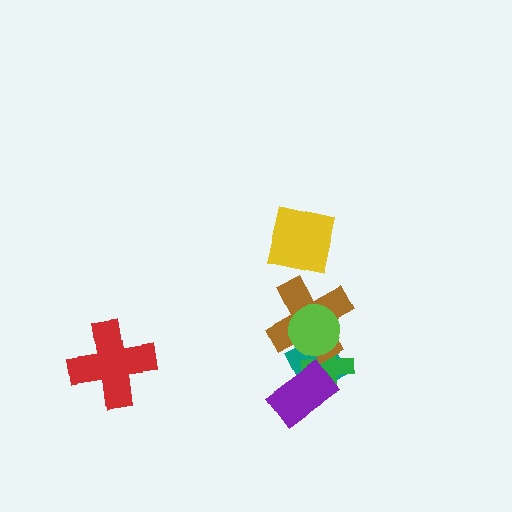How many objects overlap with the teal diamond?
4 objects overlap with the teal diamond.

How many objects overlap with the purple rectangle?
2 objects overlap with the purple rectangle.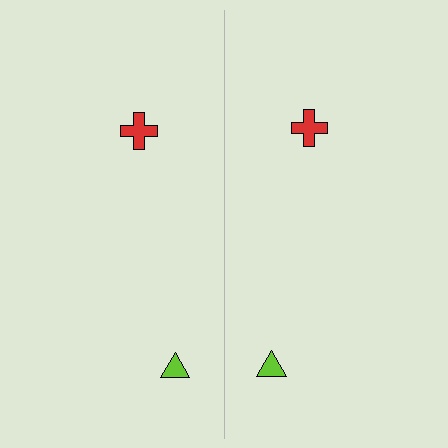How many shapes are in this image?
There are 4 shapes in this image.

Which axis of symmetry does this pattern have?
The pattern has a vertical axis of symmetry running through the center of the image.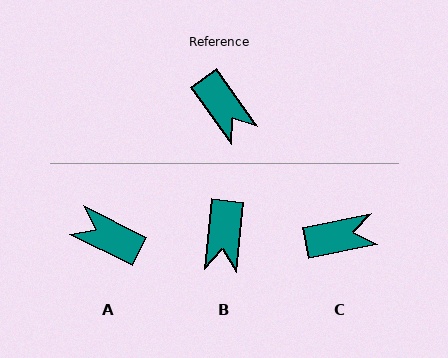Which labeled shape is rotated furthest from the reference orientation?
A, about 152 degrees away.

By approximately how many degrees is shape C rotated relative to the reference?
Approximately 66 degrees counter-clockwise.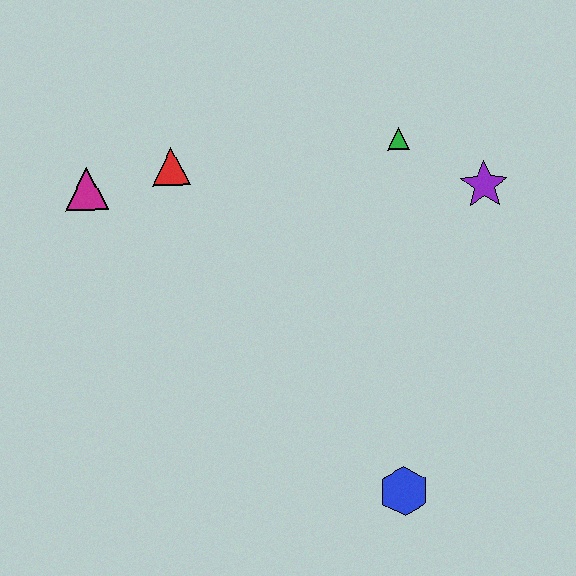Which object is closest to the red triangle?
The magenta triangle is closest to the red triangle.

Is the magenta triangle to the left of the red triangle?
Yes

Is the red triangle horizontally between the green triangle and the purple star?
No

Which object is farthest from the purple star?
The magenta triangle is farthest from the purple star.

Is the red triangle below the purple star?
No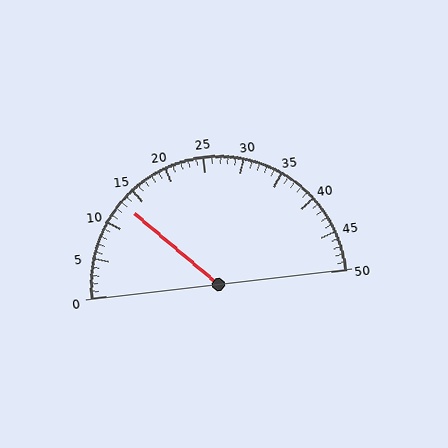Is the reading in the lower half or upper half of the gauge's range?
The reading is in the lower half of the range (0 to 50).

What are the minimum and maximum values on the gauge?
The gauge ranges from 0 to 50.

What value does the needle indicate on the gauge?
The needle indicates approximately 13.